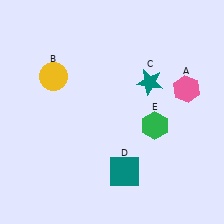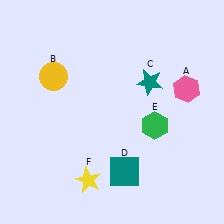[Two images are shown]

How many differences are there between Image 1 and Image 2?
There is 1 difference between the two images.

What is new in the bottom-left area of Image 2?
A yellow star (F) was added in the bottom-left area of Image 2.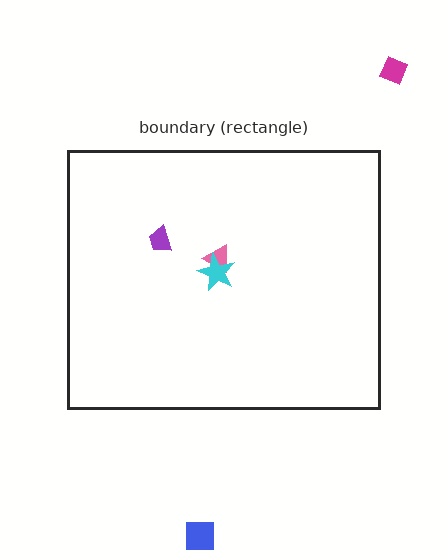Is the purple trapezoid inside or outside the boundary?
Inside.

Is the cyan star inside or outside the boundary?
Inside.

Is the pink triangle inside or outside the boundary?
Inside.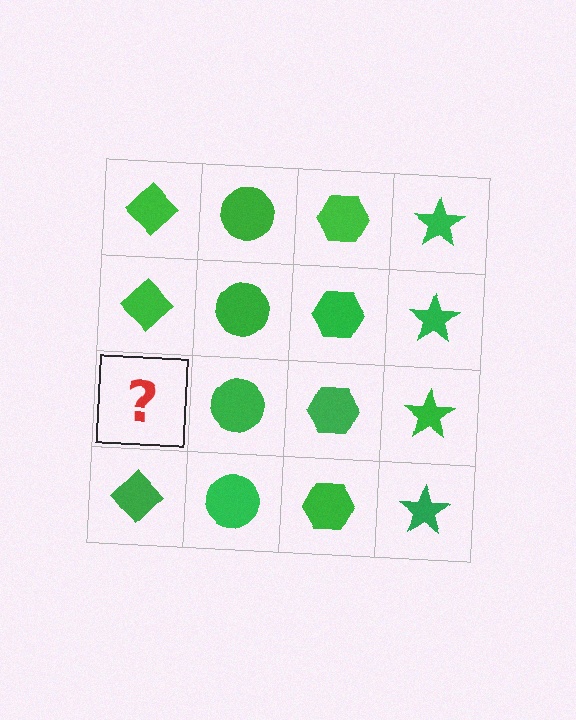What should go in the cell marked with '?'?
The missing cell should contain a green diamond.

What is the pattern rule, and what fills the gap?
The rule is that each column has a consistent shape. The gap should be filled with a green diamond.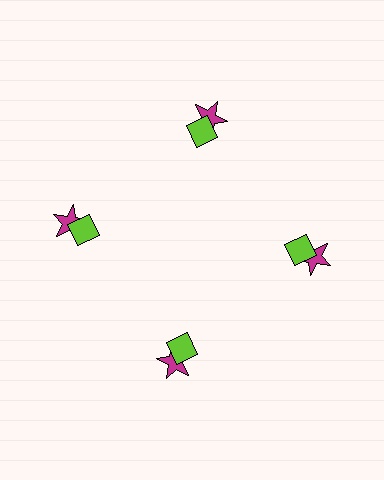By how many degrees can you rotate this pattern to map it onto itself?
The pattern maps onto itself every 90 degrees of rotation.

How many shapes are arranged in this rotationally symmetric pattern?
There are 8 shapes, arranged in 4 groups of 2.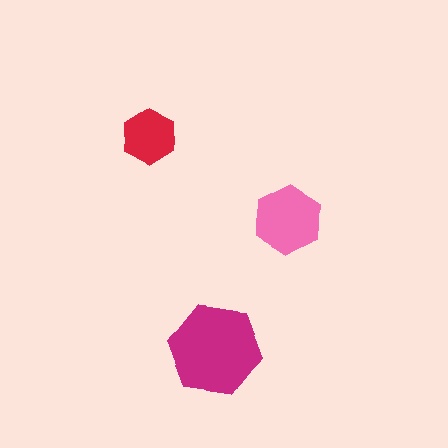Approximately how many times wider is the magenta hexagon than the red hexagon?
About 1.5 times wider.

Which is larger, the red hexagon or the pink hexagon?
The pink one.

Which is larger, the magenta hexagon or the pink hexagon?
The magenta one.